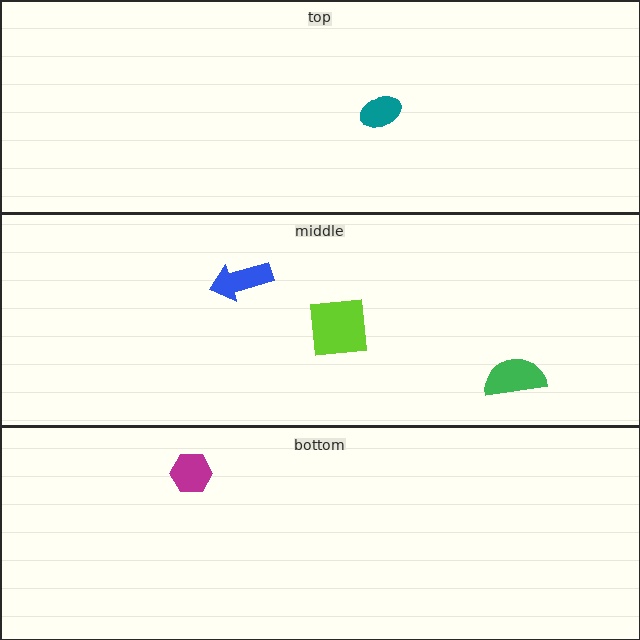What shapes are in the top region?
The teal ellipse.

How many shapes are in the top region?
1.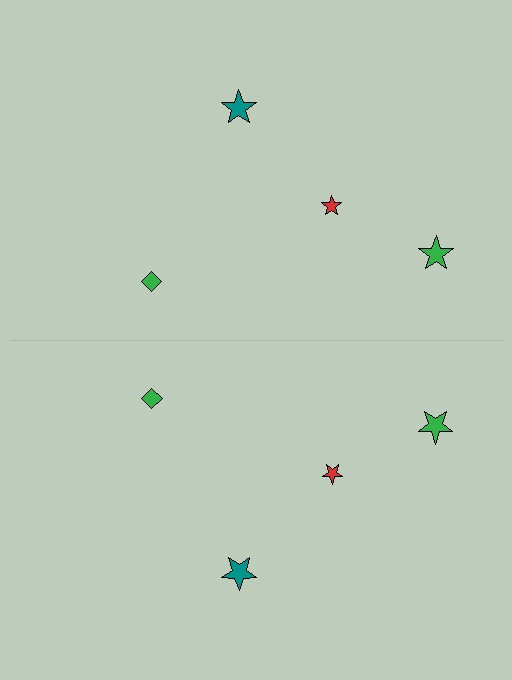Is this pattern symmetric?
Yes, this pattern has bilateral (reflection) symmetry.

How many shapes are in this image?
There are 8 shapes in this image.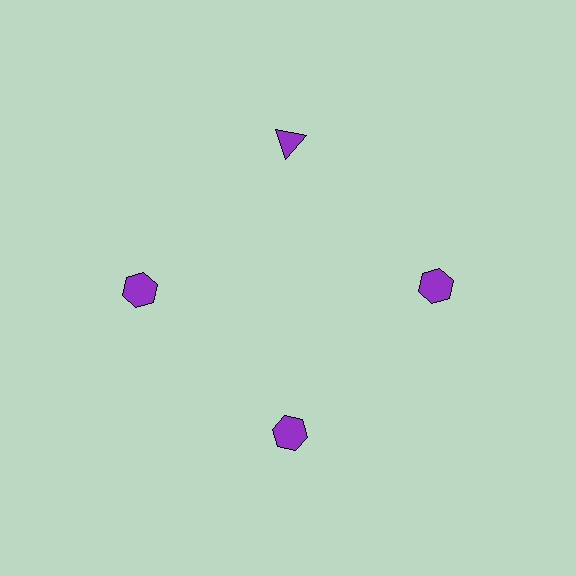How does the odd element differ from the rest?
It has a different shape: triangle instead of hexagon.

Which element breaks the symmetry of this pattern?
The purple triangle at roughly the 12 o'clock position breaks the symmetry. All other shapes are purple hexagons.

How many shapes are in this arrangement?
There are 4 shapes arranged in a ring pattern.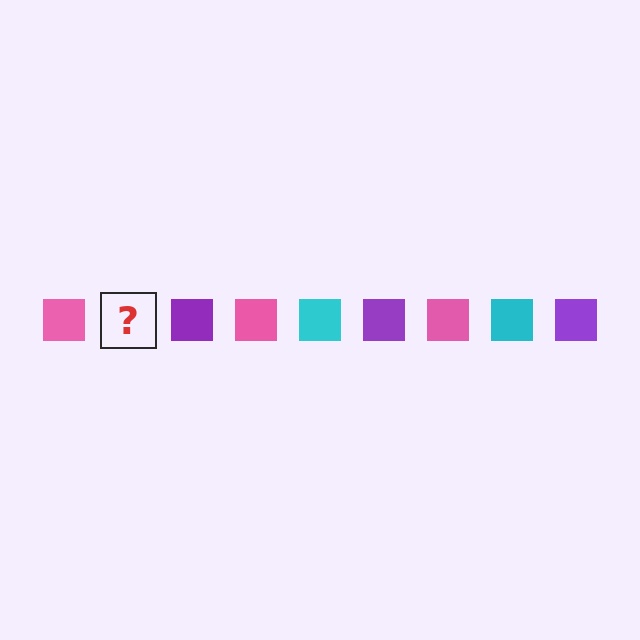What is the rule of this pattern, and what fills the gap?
The rule is that the pattern cycles through pink, cyan, purple squares. The gap should be filled with a cyan square.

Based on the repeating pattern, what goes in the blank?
The blank should be a cyan square.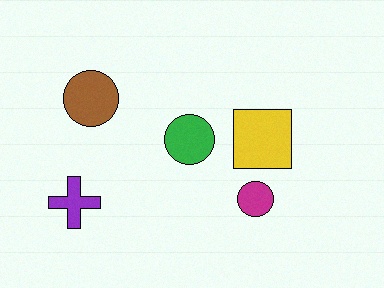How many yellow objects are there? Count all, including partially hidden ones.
There is 1 yellow object.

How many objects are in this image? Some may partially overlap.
There are 5 objects.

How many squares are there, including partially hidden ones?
There is 1 square.